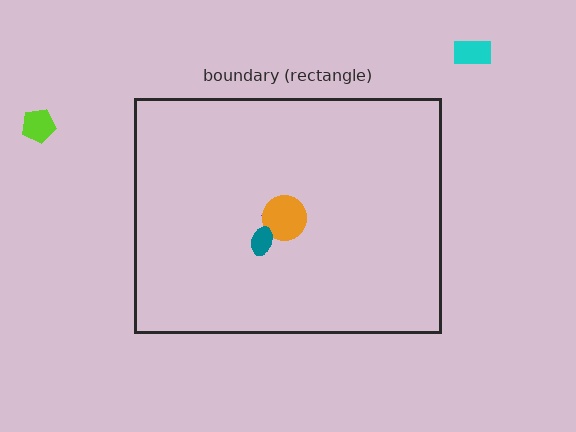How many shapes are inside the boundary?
3 inside, 2 outside.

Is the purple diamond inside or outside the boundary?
Inside.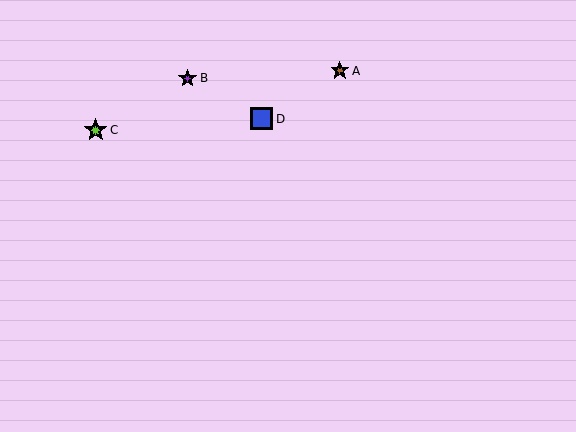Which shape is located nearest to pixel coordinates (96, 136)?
The lime star (labeled C) at (96, 130) is nearest to that location.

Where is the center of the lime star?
The center of the lime star is at (96, 130).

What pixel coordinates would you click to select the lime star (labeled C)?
Click at (96, 130) to select the lime star C.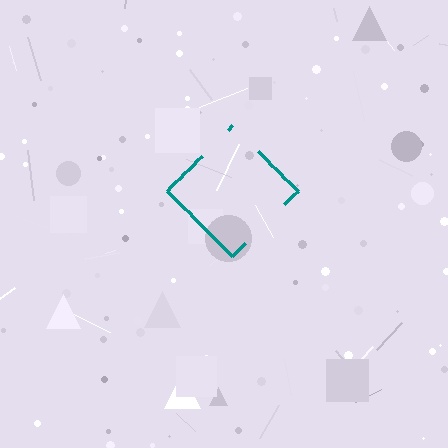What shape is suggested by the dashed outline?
The dashed outline suggests a diamond.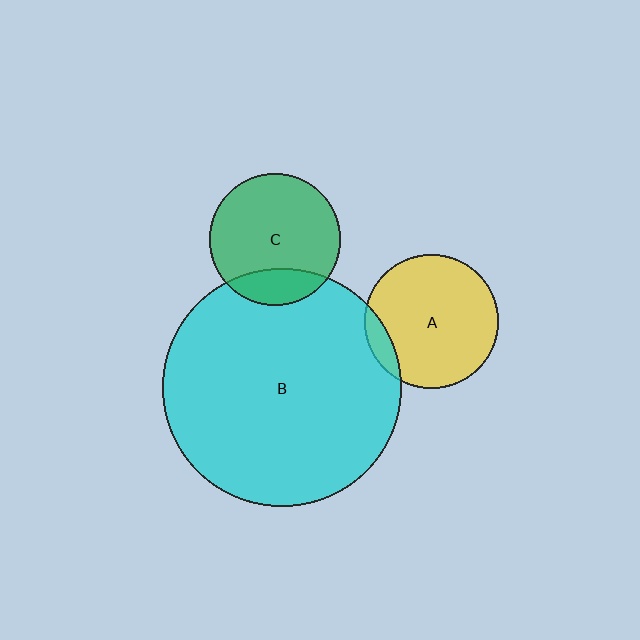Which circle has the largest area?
Circle B (cyan).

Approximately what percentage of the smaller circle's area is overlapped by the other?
Approximately 10%.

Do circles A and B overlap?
Yes.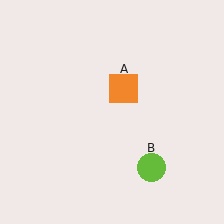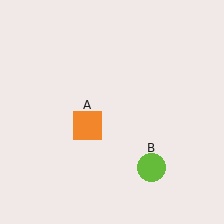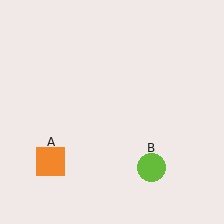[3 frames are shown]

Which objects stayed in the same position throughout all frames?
Lime circle (object B) remained stationary.